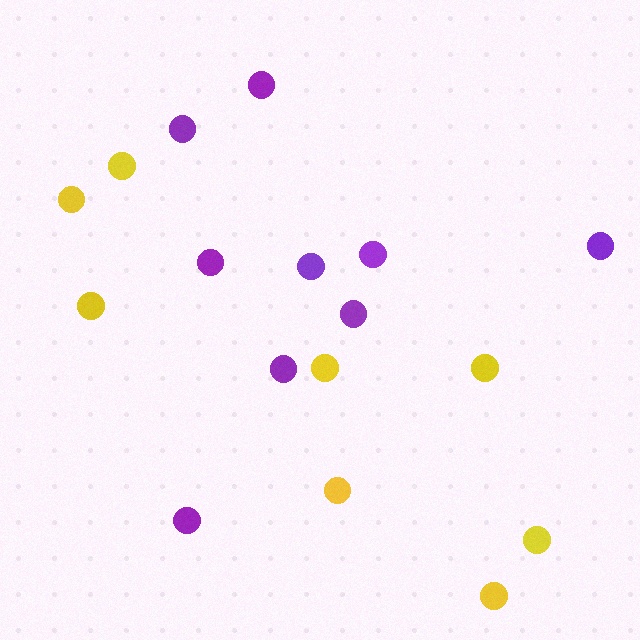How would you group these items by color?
There are 2 groups: one group of yellow circles (8) and one group of purple circles (9).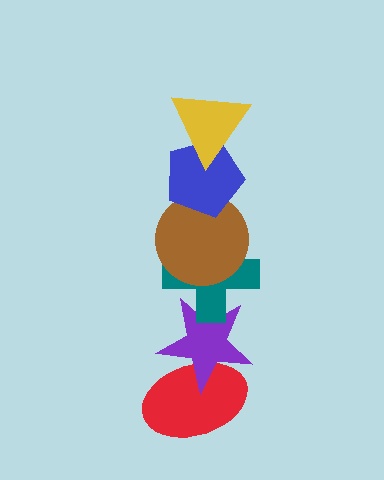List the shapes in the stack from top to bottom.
From top to bottom: the yellow triangle, the blue pentagon, the brown circle, the teal cross, the purple star, the red ellipse.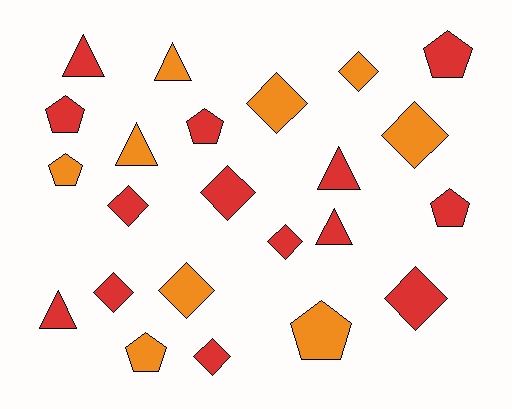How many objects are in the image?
There are 23 objects.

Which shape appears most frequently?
Diamond, with 10 objects.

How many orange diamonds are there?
There are 4 orange diamonds.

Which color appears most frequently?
Red, with 14 objects.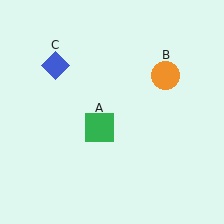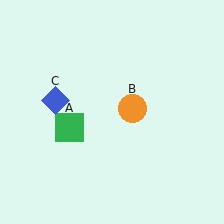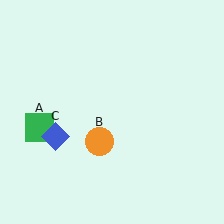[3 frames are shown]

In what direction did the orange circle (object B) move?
The orange circle (object B) moved down and to the left.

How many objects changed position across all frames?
3 objects changed position: green square (object A), orange circle (object B), blue diamond (object C).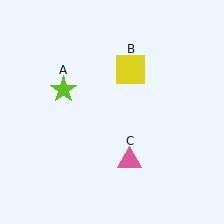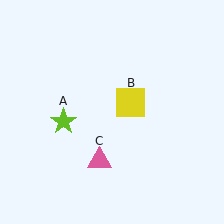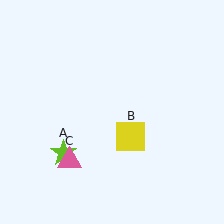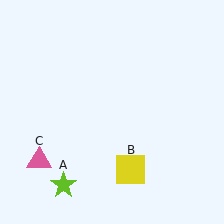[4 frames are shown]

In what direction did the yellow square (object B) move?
The yellow square (object B) moved down.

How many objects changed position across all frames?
3 objects changed position: lime star (object A), yellow square (object B), pink triangle (object C).